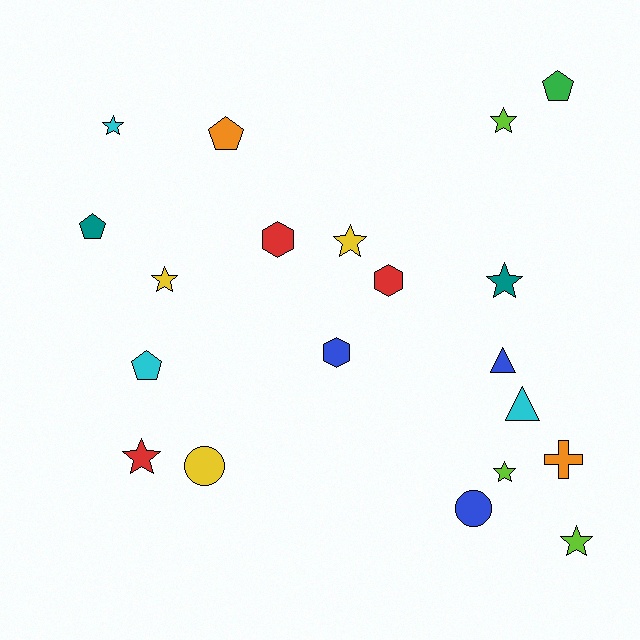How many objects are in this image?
There are 20 objects.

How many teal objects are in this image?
There are 2 teal objects.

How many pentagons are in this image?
There are 4 pentagons.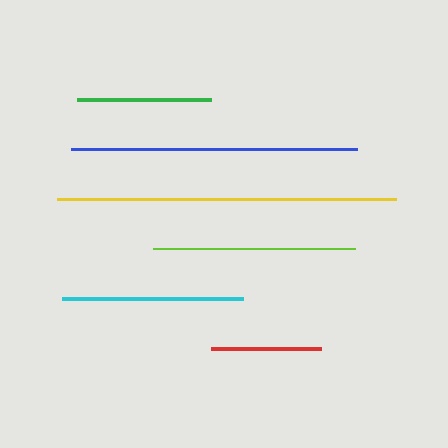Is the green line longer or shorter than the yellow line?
The yellow line is longer than the green line.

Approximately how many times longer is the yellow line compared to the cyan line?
The yellow line is approximately 1.9 times the length of the cyan line.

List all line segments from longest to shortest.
From longest to shortest: yellow, blue, lime, cyan, green, red.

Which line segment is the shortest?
The red line is the shortest at approximately 111 pixels.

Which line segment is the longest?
The yellow line is the longest at approximately 339 pixels.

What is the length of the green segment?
The green segment is approximately 134 pixels long.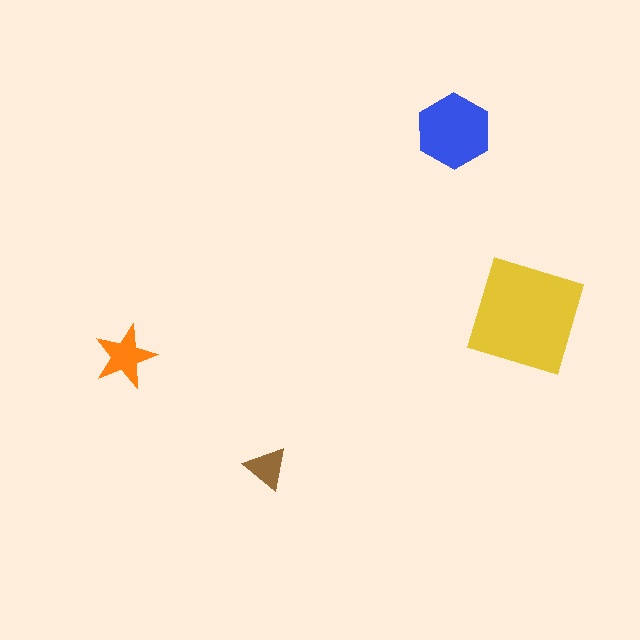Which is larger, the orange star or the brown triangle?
The orange star.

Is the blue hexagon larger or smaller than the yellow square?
Smaller.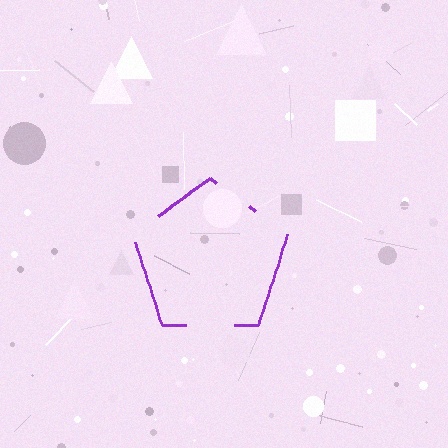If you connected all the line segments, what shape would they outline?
They would outline a pentagon.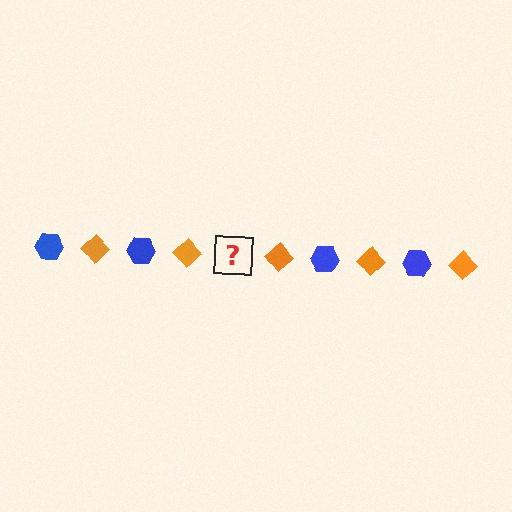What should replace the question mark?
The question mark should be replaced with a blue hexagon.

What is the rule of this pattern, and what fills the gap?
The rule is that the pattern alternates between blue hexagon and orange diamond. The gap should be filled with a blue hexagon.